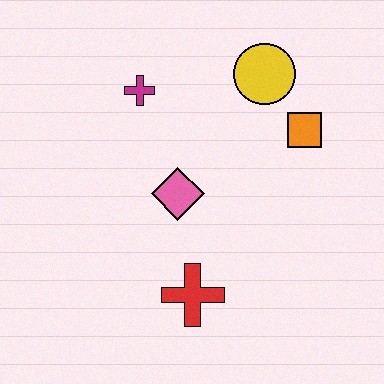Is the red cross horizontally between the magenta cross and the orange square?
Yes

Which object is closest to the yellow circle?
The orange square is closest to the yellow circle.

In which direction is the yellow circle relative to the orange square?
The yellow circle is above the orange square.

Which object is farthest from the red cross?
The yellow circle is farthest from the red cross.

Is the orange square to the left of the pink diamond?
No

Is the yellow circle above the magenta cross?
Yes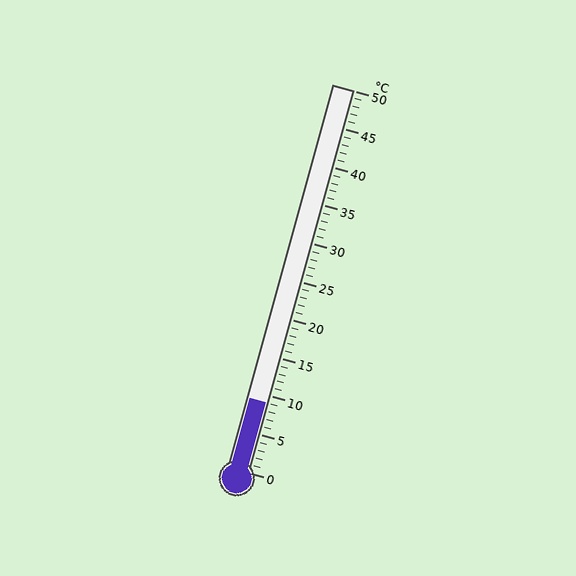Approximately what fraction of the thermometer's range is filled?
The thermometer is filled to approximately 20% of its range.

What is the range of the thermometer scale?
The thermometer scale ranges from 0°C to 50°C.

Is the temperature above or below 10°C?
The temperature is below 10°C.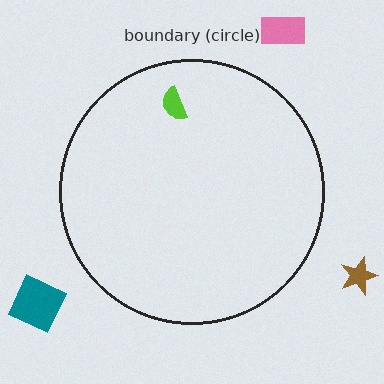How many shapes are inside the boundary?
1 inside, 3 outside.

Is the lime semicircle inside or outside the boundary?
Inside.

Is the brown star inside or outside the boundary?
Outside.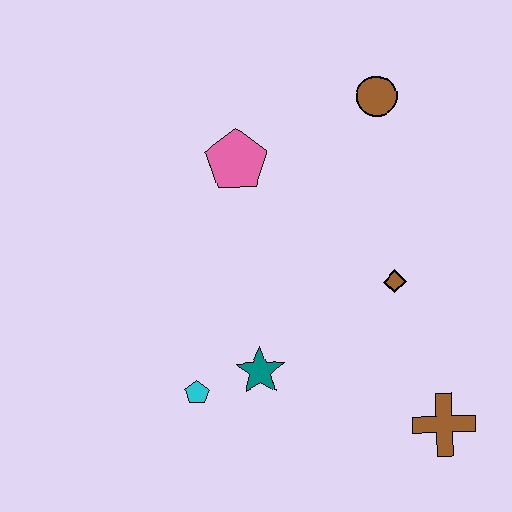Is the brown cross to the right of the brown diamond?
Yes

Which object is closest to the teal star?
The cyan pentagon is closest to the teal star.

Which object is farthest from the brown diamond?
The cyan pentagon is farthest from the brown diamond.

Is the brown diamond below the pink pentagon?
Yes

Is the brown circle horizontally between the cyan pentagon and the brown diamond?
Yes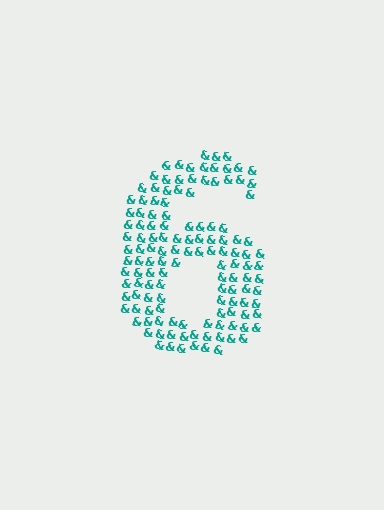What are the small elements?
The small elements are ampersands.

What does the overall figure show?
The overall figure shows the digit 6.